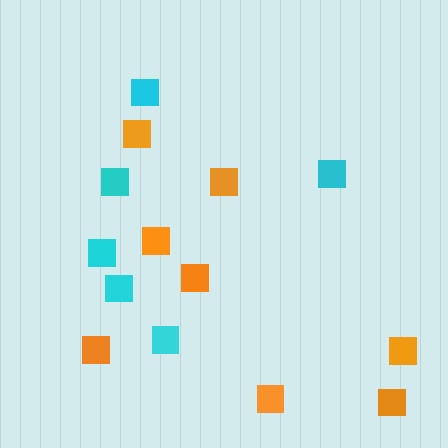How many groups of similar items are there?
There are 2 groups: one group of orange squares (8) and one group of cyan squares (6).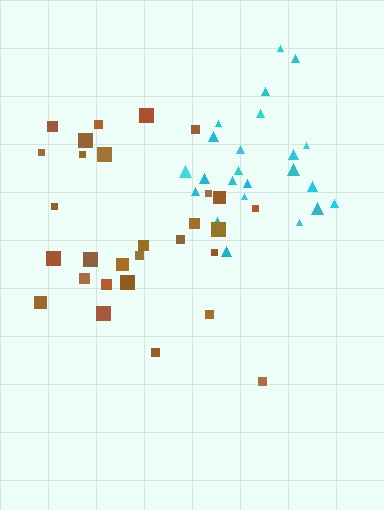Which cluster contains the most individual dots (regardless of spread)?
Brown (30).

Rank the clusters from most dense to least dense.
cyan, brown.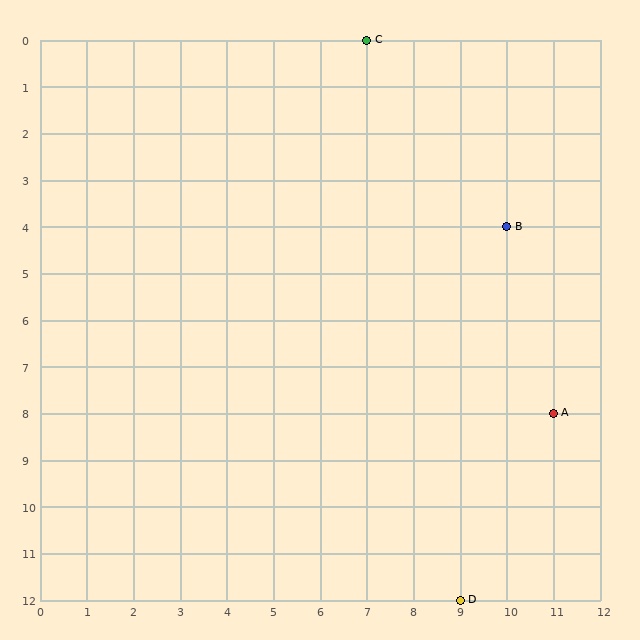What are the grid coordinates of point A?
Point A is at grid coordinates (11, 8).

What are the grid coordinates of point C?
Point C is at grid coordinates (7, 0).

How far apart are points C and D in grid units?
Points C and D are 2 columns and 12 rows apart (about 12.2 grid units diagonally).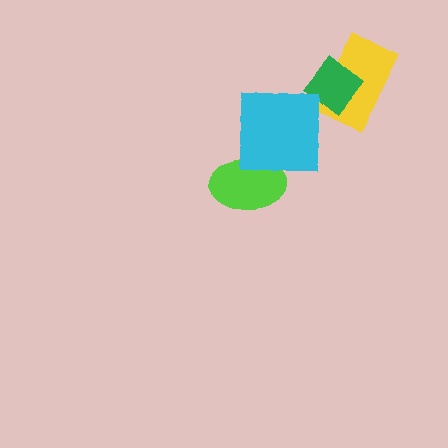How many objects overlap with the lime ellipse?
1 object overlaps with the lime ellipse.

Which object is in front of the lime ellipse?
The cyan square is in front of the lime ellipse.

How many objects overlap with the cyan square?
1 object overlaps with the cyan square.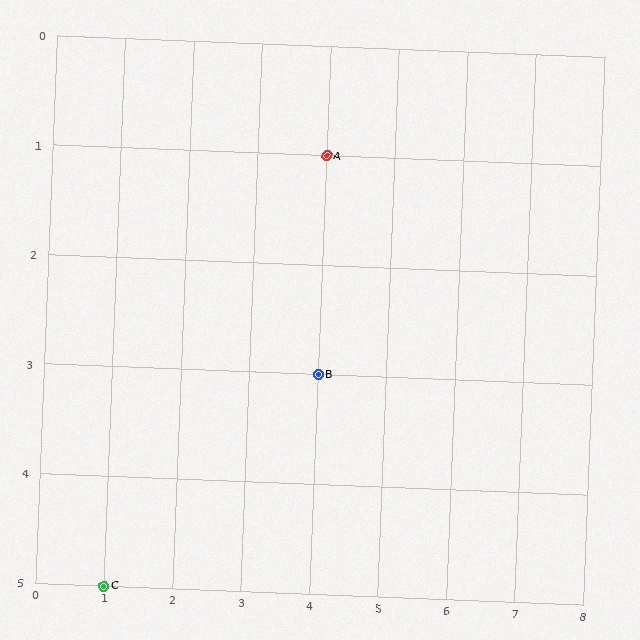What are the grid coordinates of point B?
Point B is at grid coordinates (4, 3).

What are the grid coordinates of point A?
Point A is at grid coordinates (4, 1).